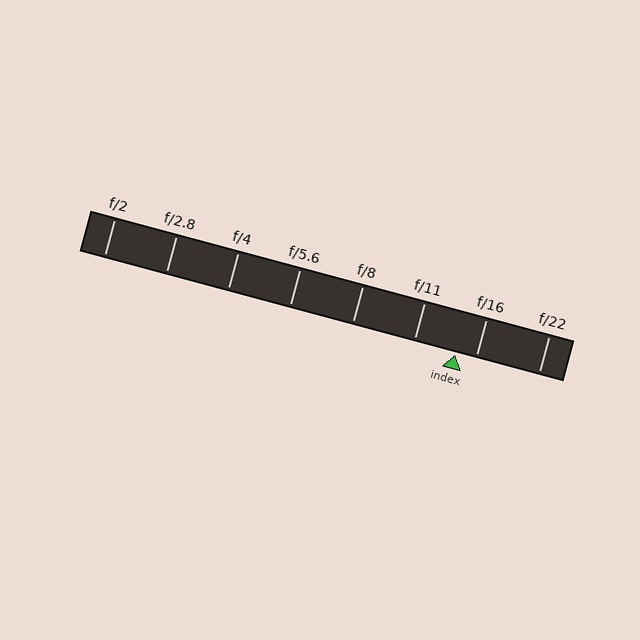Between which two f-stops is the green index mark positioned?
The index mark is between f/11 and f/16.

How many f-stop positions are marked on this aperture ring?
There are 8 f-stop positions marked.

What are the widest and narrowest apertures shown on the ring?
The widest aperture shown is f/2 and the narrowest is f/22.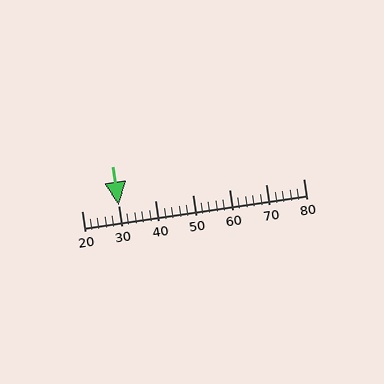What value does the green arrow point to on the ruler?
The green arrow points to approximately 30.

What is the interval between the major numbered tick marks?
The major tick marks are spaced 10 units apart.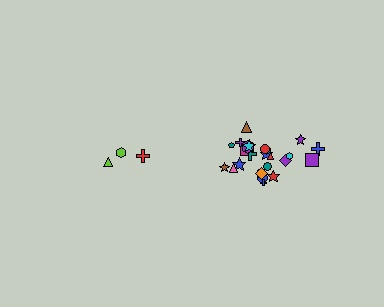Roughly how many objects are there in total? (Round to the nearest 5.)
Roughly 30 objects in total.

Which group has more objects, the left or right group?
The right group.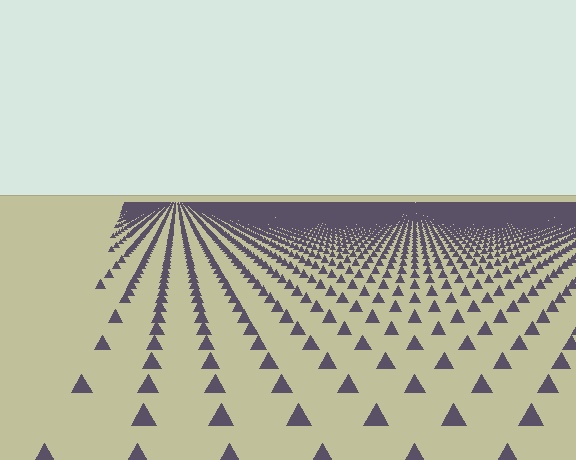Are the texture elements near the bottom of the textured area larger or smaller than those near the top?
Larger. Near the bottom, elements are closer to the viewer and appear at a bigger on-screen size.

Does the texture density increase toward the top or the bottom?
Density increases toward the top.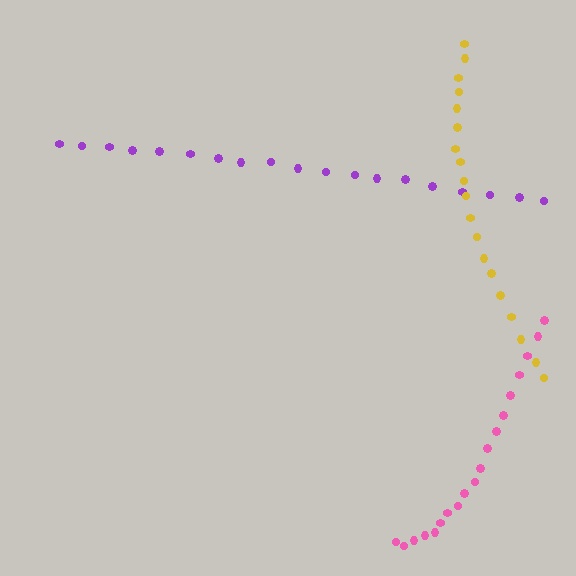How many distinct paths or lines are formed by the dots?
There are 3 distinct paths.